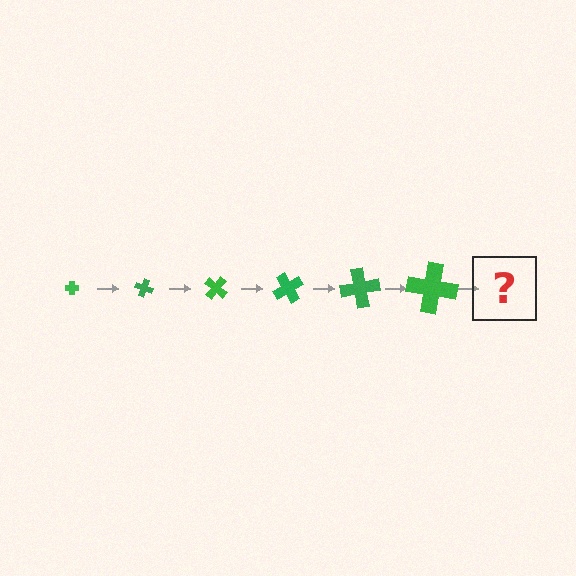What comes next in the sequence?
The next element should be a cross, larger than the previous one and rotated 120 degrees from the start.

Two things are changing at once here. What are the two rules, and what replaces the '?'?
The two rules are that the cross grows larger each step and it rotates 20 degrees each step. The '?' should be a cross, larger than the previous one and rotated 120 degrees from the start.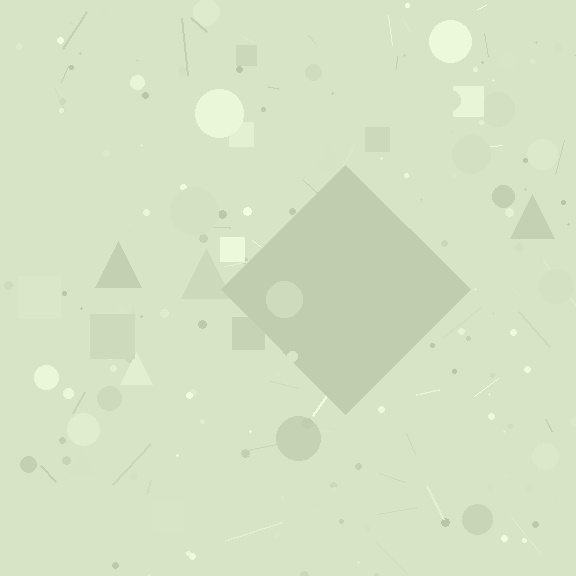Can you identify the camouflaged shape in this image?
The camouflaged shape is a diamond.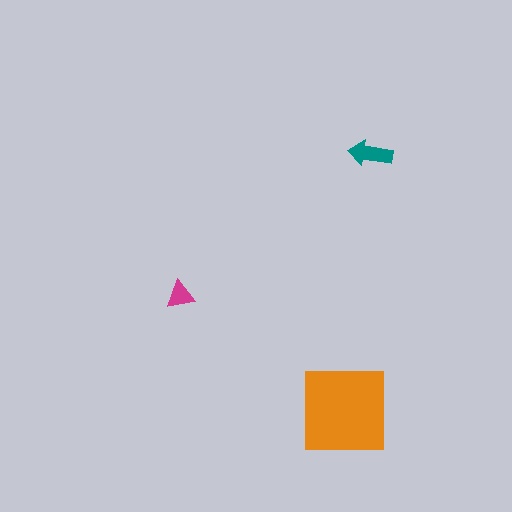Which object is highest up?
The teal arrow is topmost.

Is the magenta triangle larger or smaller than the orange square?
Smaller.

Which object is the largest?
The orange square.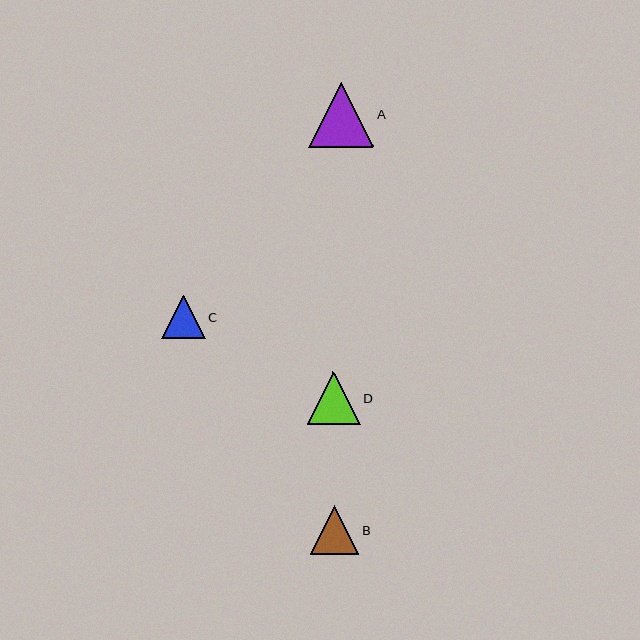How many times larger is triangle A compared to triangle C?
Triangle A is approximately 1.5 times the size of triangle C.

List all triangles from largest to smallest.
From largest to smallest: A, D, B, C.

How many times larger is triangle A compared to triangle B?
Triangle A is approximately 1.3 times the size of triangle B.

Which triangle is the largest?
Triangle A is the largest with a size of approximately 65 pixels.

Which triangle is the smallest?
Triangle C is the smallest with a size of approximately 43 pixels.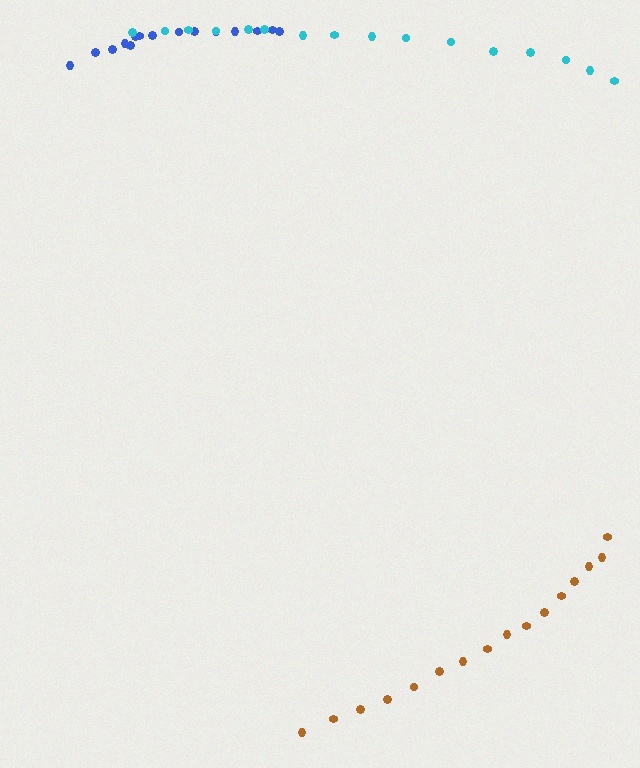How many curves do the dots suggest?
There are 3 distinct paths.